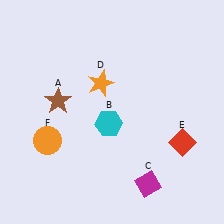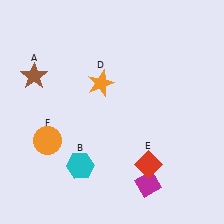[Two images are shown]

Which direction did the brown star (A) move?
The brown star (A) moved up.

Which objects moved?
The objects that moved are: the brown star (A), the cyan hexagon (B), the red diamond (E).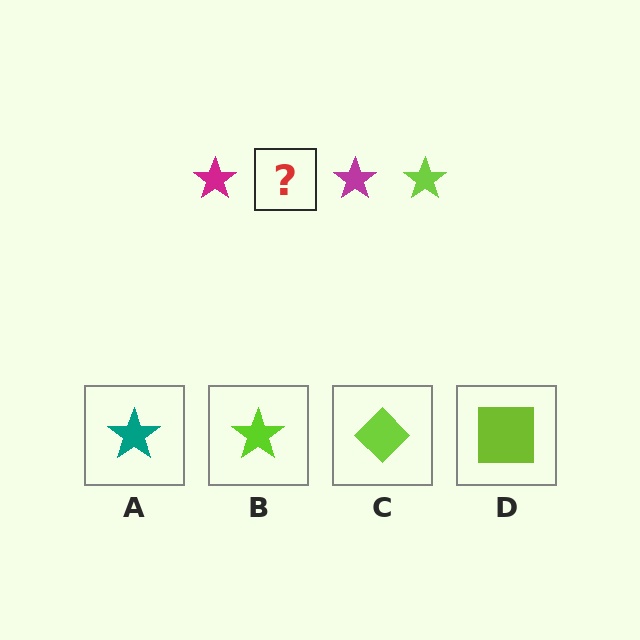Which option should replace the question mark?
Option B.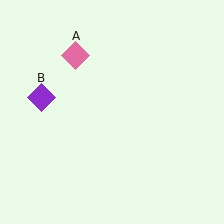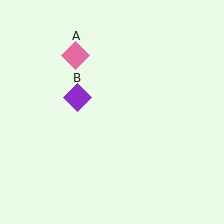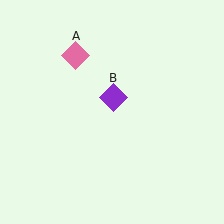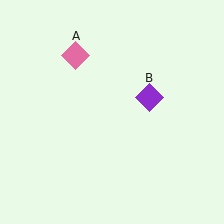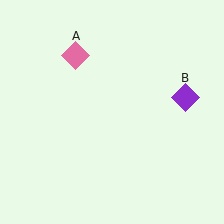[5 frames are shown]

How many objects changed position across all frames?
1 object changed position: purple diamond (object B).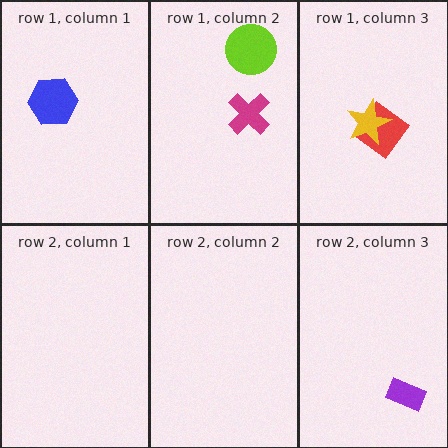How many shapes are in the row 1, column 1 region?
1.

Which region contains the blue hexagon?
The row 1, column 1 region.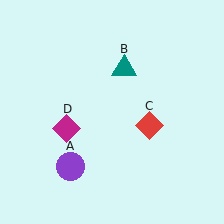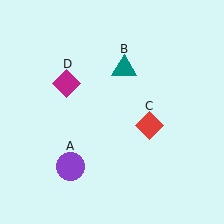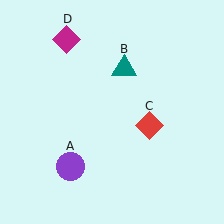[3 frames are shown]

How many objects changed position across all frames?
1 object changed position: magenta diamond (object D).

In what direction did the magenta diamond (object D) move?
The magenta diamond (object D) moved up.